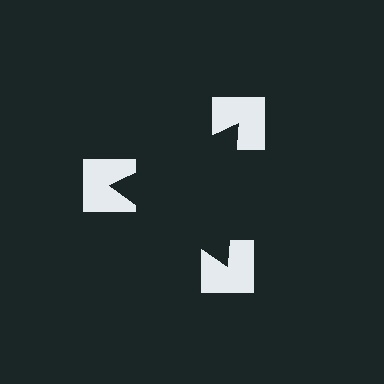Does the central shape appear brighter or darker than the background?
It typically appears slightly darker than the background, even though no actual brightness change is drawn.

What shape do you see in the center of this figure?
An illusory triangle — its edges are inferred from the aligned wedge cuts in the notched squares, not physically drawn.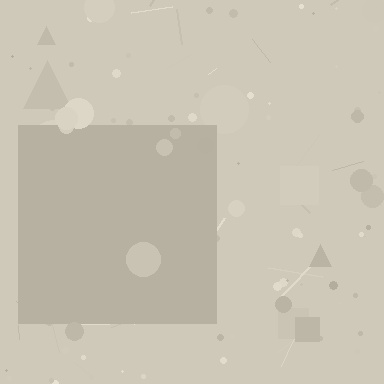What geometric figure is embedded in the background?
A square is embedded in the background.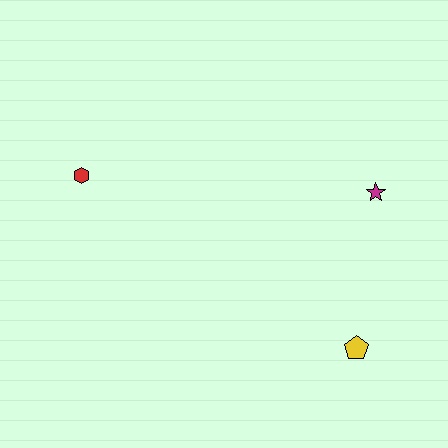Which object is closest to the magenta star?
The yellow pentagon is closest to the magenta star.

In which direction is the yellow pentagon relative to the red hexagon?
The yellow pentagon is to the right of the red hexagon.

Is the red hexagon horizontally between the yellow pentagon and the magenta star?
No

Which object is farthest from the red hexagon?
The yellow pentagon is farthest from the red hexagon.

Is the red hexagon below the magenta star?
No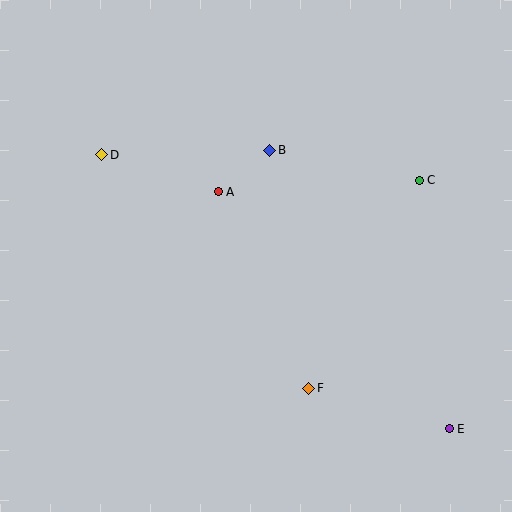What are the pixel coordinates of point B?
Point B is at (270, 150).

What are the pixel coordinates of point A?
Point A is at (218, 192).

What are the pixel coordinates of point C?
Point C is at (419, 180).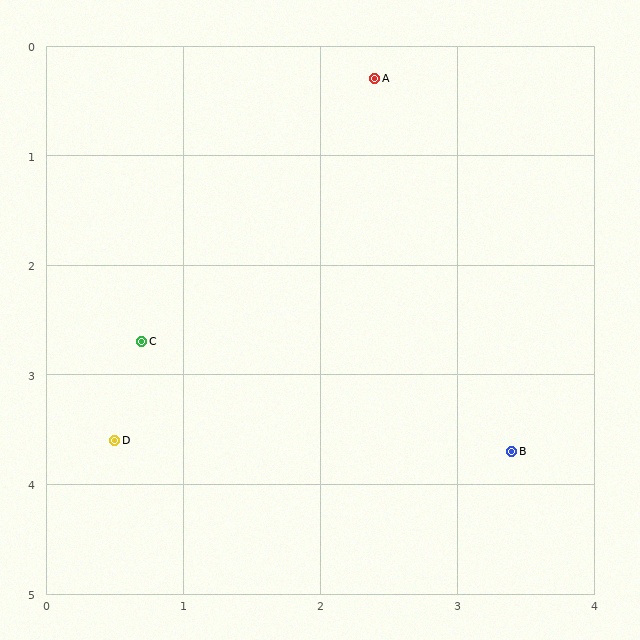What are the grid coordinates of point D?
Point D is at approximately (0.5, 3.6).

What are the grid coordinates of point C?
Point C is at approximately (0.7, 2.7).